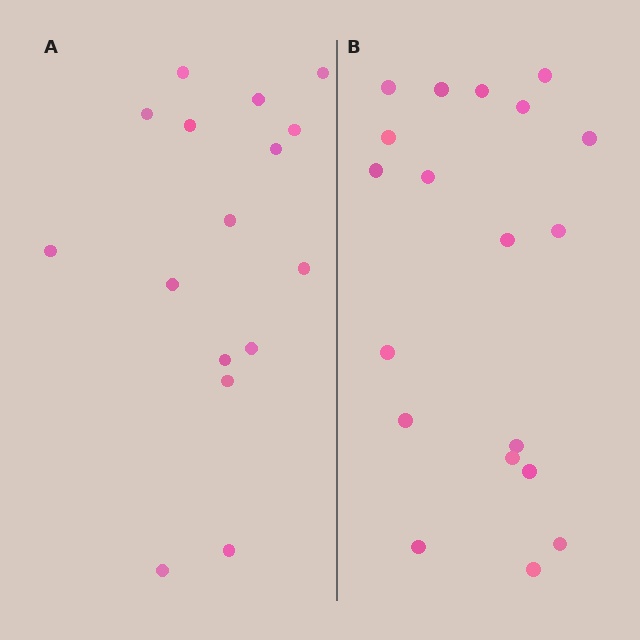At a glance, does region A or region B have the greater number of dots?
Region B (the right region) has more dots.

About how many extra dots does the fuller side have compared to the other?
Region B has just a few more — roughly 2 or 3 more dots than region A.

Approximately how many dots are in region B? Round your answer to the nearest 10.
About 20 dots. (The exact count is 19, which rounds to 20.)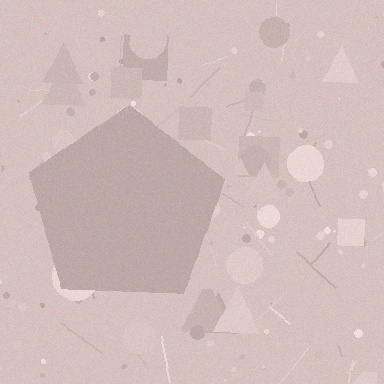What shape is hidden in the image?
A pentagon is hidden in the image.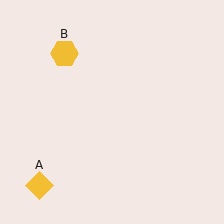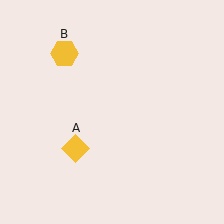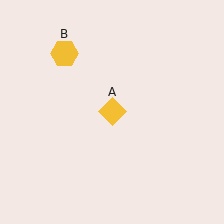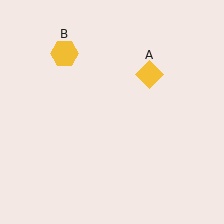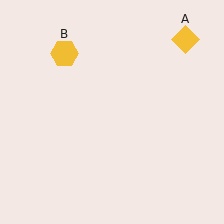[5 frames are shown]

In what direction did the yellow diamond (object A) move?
The yellow diamond (object A) moved up and to the right.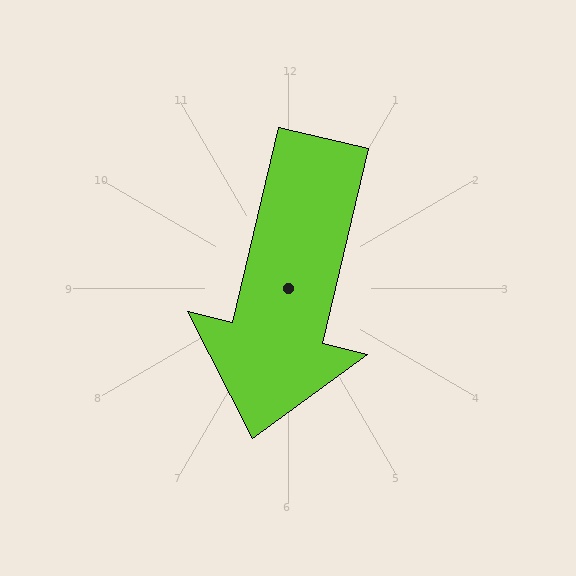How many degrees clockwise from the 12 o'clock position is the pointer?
Approximately 193 degrees.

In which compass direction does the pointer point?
South.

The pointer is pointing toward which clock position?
Roughly 6 o'clock.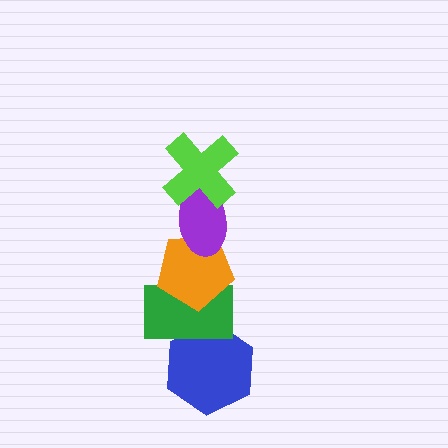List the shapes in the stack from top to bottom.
From top to bottom: the lime cross, the purple ellipse, the orange pentagon, the green rectangle, the blue hexagon.